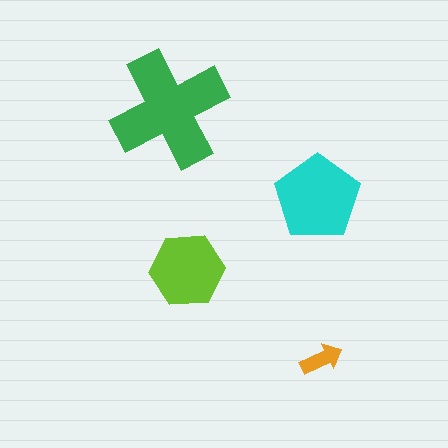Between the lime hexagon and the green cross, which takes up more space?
The green cross.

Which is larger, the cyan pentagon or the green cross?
The green cross.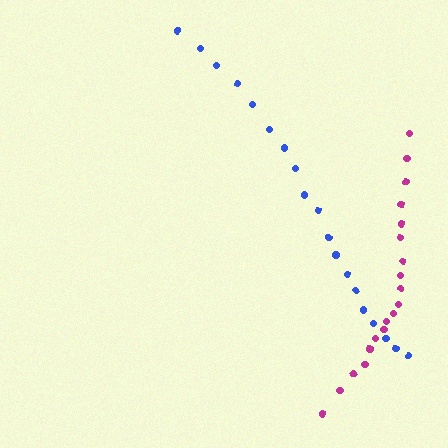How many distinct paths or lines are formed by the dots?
There are 2 distinct paths.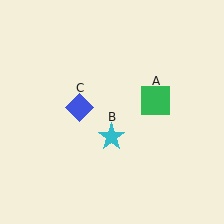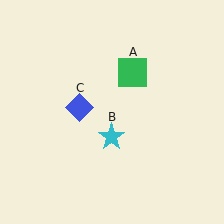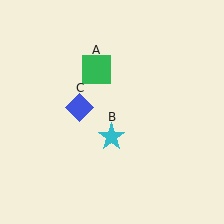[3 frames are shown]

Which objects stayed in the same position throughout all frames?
Cyan star (object B) and blue diamond (object C) remained stationary.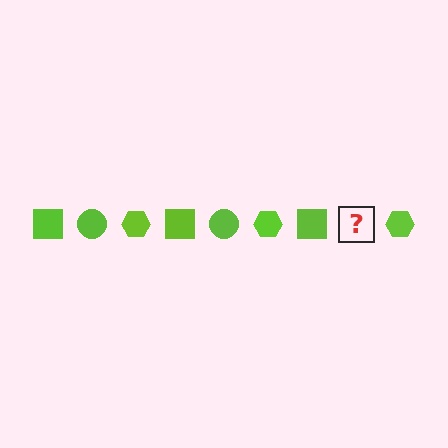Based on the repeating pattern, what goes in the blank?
The blank should be a lime circle.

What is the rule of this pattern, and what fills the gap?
The rule is that the pattern cycles through square, circle, hexagon shapes in lime. The gap should be filled with a lime circle.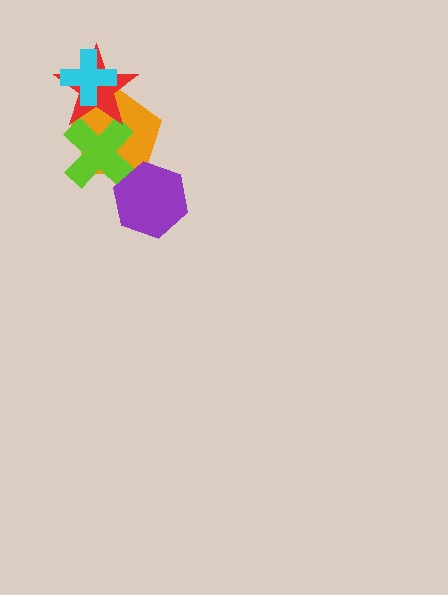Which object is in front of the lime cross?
The red star is in front of the lime cross.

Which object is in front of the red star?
The cyan cross is in front of the red star.